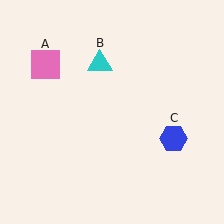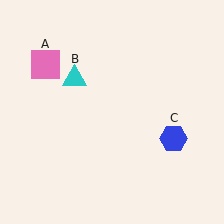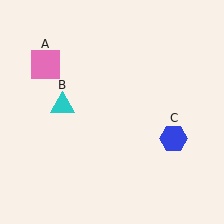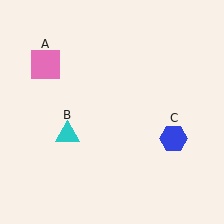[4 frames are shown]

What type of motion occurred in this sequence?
The cyan triangle (object B) rotated counterclockwise around the center of the scene.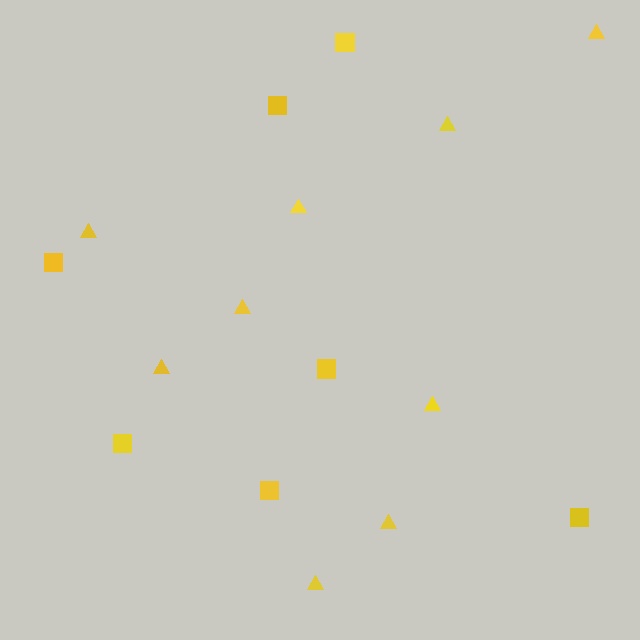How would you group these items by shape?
There are 2 groups: one group of triangles (9) and one group of squares (7).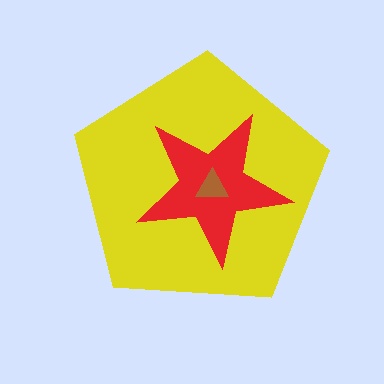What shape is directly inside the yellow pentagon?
The red star.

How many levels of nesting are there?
3.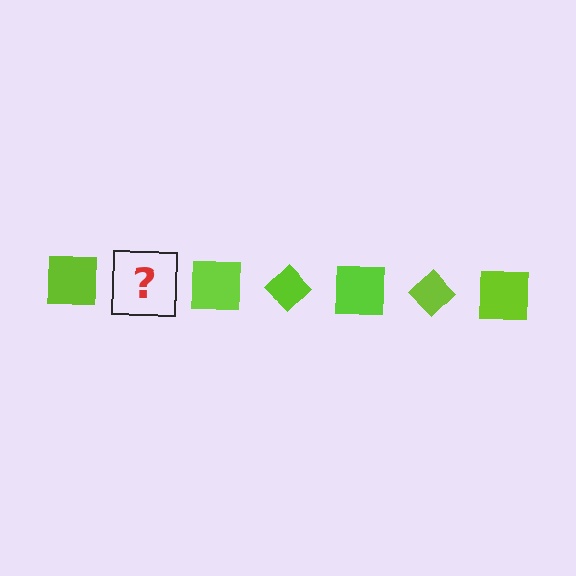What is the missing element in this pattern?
The missing element is a lime diamond.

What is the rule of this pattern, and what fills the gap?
The rule is that the pattern cycles through square, diamond shapes in lime. The gap should be filled with a lime diamond.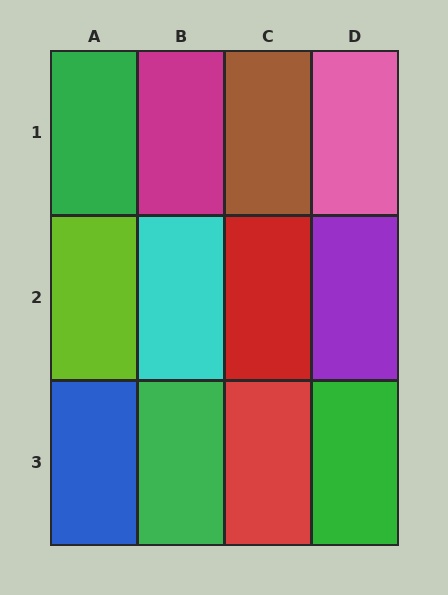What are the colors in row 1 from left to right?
Green, magenta, brown, pink.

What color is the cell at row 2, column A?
Lime.